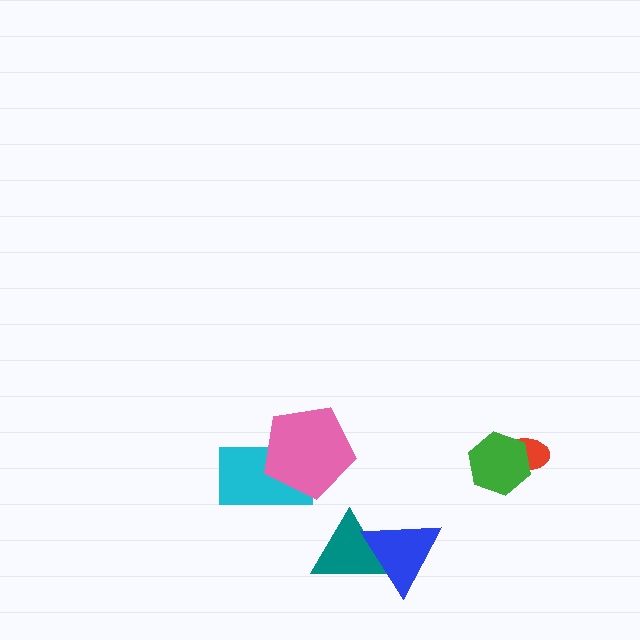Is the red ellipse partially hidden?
Yes, it is partially covered by another shape.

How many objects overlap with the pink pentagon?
1 object overlaps with the pink pentagon.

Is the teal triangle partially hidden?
Yes, it is partially covered by another shape.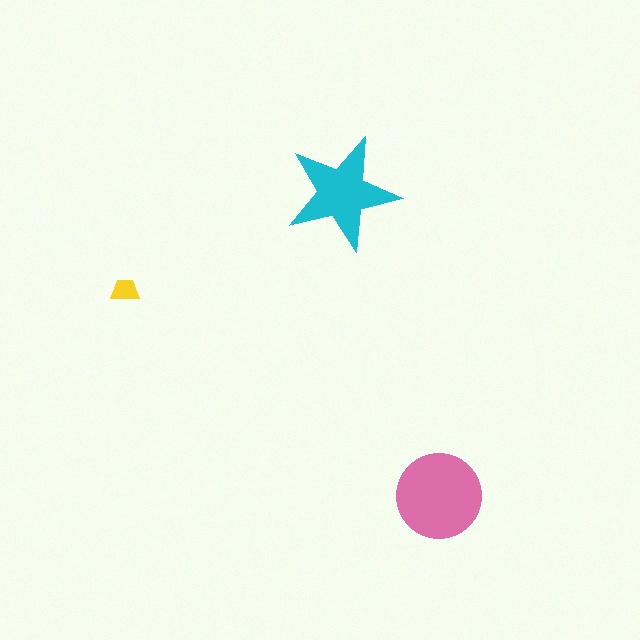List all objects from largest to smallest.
The pink circle, the cyan star, the yellow trapezoid.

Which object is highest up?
The cyan star is topmost.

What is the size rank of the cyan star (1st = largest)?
2nd.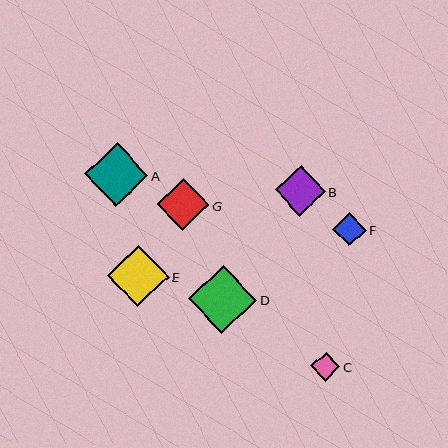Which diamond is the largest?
Diamond D is the largest with a size of approximately 68 pixels.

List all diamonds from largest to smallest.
From largest to smallest: D, A, E, G, B, F, C.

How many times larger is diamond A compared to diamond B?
Diamond A is approximately 1.3 times the size of diamond B.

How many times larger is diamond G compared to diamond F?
Diamond G is approximately 1.6 times the size of diamond F.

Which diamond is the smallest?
Diamond C is the smallest with a size of approximately 29 pixels.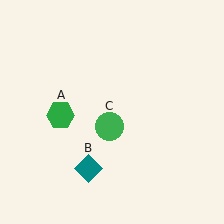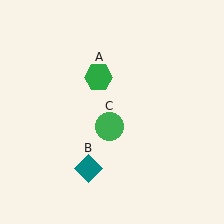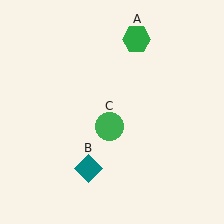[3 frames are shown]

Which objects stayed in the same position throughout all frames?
Teal diamond (object B) and green circle (object C) remained stationary.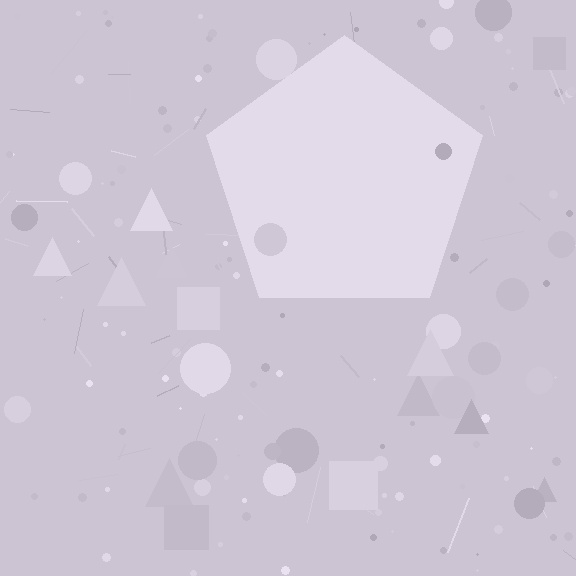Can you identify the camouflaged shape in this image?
The camouflaged shape is a pentagon.